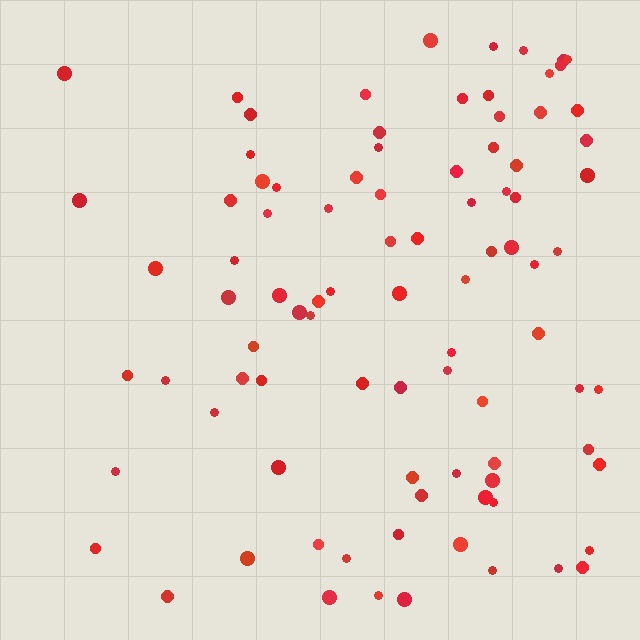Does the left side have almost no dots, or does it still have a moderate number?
Still a moderate number, just noticeably fewer than the right.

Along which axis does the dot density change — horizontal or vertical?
Horizontal.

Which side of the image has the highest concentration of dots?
The right.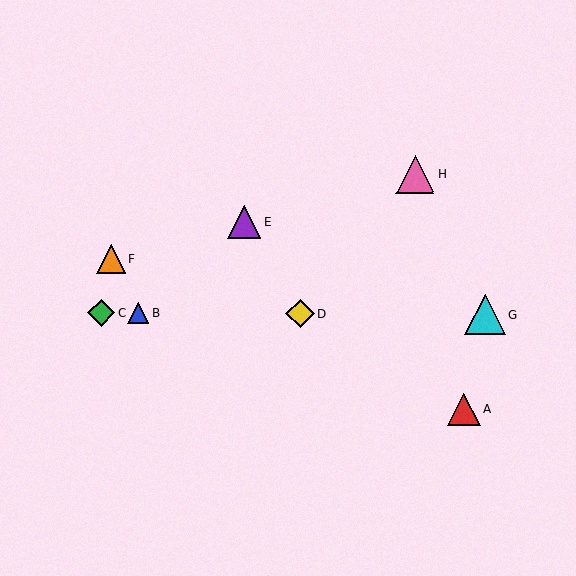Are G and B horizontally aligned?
Yes, both are at y≈315.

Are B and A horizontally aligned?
No, B is at y≈313 and A is at y≈409.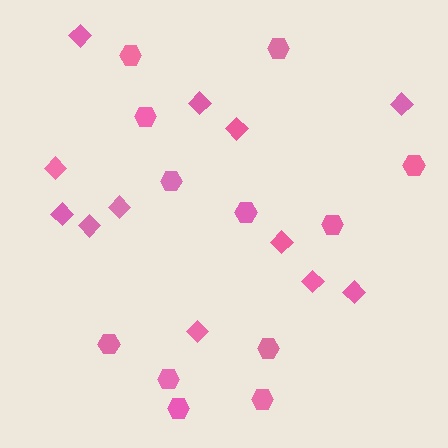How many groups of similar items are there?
There are 2 groups: one group of hexagons (12) and one group of diamonds (12).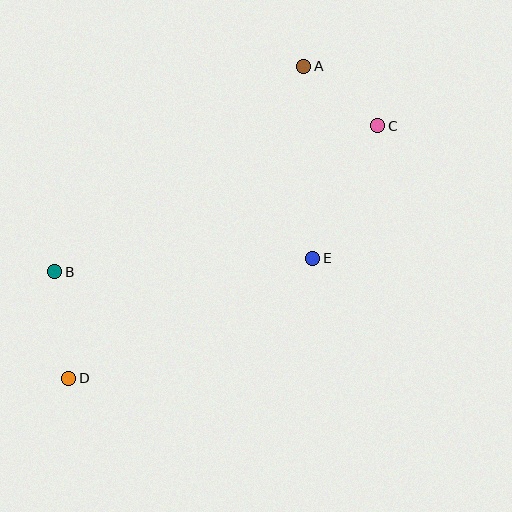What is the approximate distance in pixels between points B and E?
The distance between B and E is approximately 258 pixels.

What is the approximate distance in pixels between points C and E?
The distance between C and E is approximately 148 pixels.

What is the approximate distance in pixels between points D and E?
The distance between D and E is approximately 272 pixels.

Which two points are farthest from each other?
Points C and D are farthest from each other.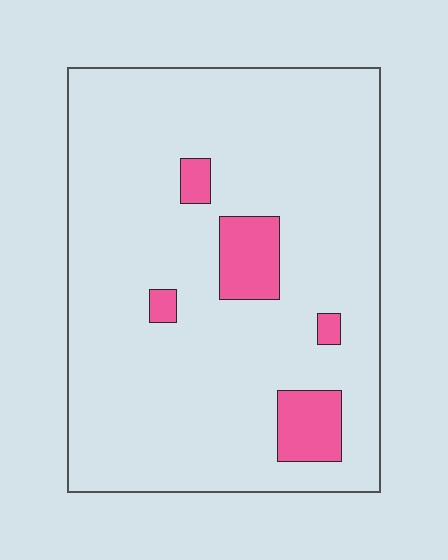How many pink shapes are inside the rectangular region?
5.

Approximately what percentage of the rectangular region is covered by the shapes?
Approximately 10%.